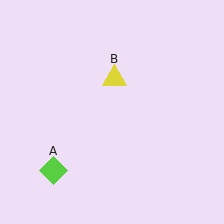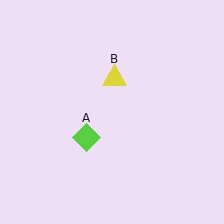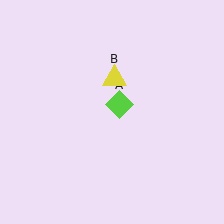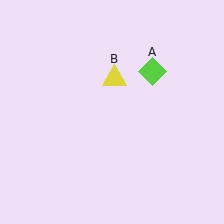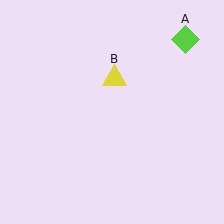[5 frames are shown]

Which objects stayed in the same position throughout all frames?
Yellow triangle (object B) remained stationary.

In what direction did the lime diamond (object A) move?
The lime diamond (object A) moved up and to the right.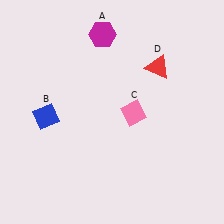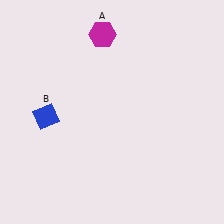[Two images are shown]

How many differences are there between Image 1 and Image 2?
There are 2 differences between the two images.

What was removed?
The red triangle (D), the pink diamond (C) were removed in Image 2.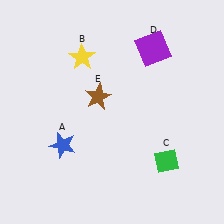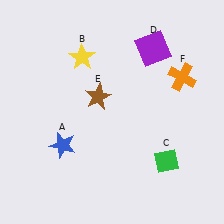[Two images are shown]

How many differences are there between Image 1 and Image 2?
There is 1 difference between the two images.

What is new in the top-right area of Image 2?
An orange cross (F) was added in the top-right area of Image 2.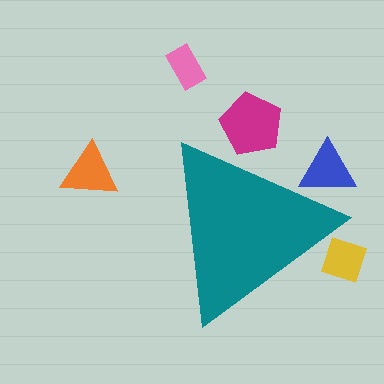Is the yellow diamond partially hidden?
Yes, the yellow diamond is partially hidden behind the teal triangle.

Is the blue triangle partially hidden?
Yes, the blue triangle is partially hidden behind the teal triangle.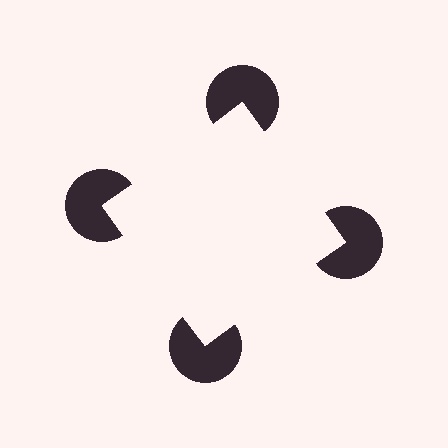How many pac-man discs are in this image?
There are 4 — one at each vertex of the illusory square.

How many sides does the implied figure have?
4 sides.